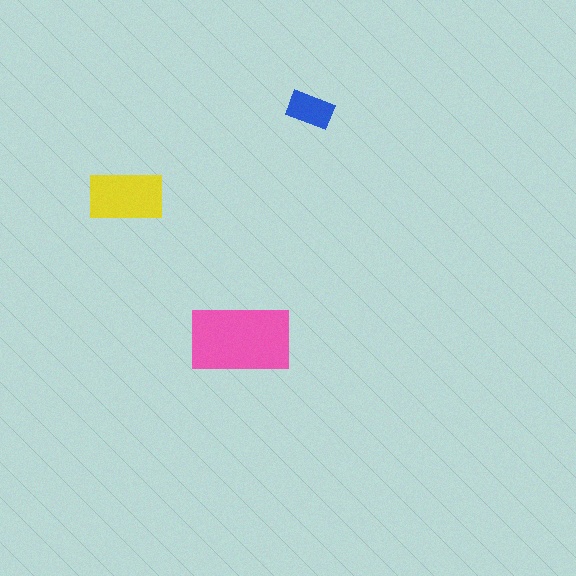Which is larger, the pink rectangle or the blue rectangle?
The pink one.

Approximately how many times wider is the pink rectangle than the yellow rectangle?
About 1.5 times wider.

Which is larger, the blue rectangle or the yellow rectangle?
The yellow one.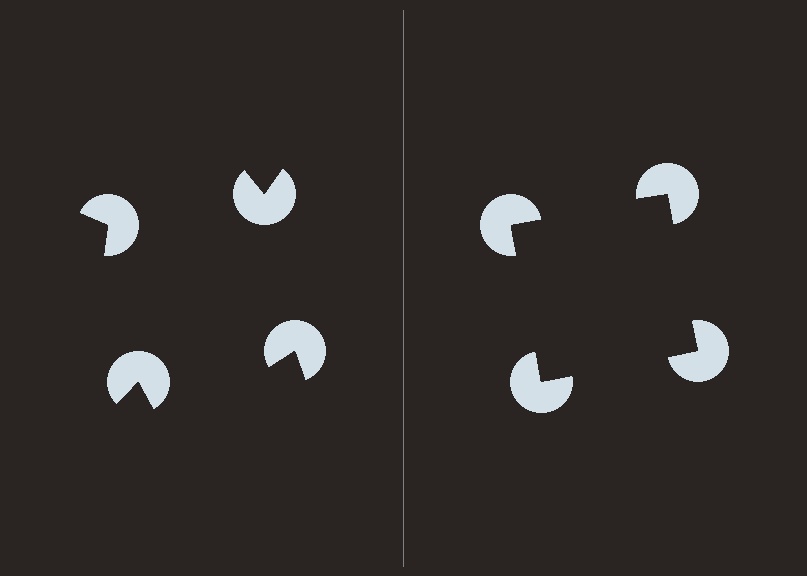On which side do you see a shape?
An illusory square appears on the right side. On the left side the wedge cuts are rotated, so no coherent shape forms.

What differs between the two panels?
The pac-man discs are positioned identically on both sides; only the wedge orientations differ. On the right they align to a square; on the left they are misaligned.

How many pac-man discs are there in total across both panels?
8 — 4 on each side.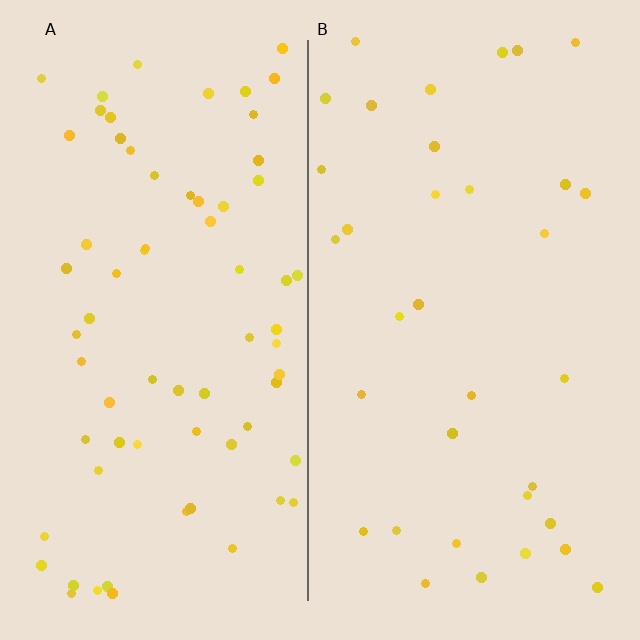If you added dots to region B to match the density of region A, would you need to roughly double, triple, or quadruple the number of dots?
Approximately double.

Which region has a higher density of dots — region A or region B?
A (the left).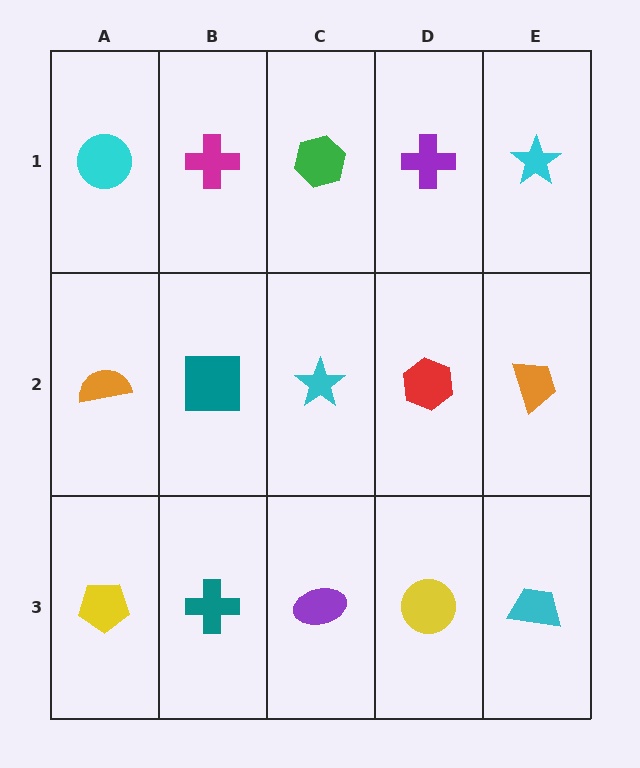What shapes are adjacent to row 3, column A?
An orange semicircle (row 2, column A), a teal cross (row 3, column B).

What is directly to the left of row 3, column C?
A teal cross.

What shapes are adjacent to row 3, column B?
A teal square (row 2, column B), a yellow pentagon (row 3, column A), a purple ellipse (row 3, column C).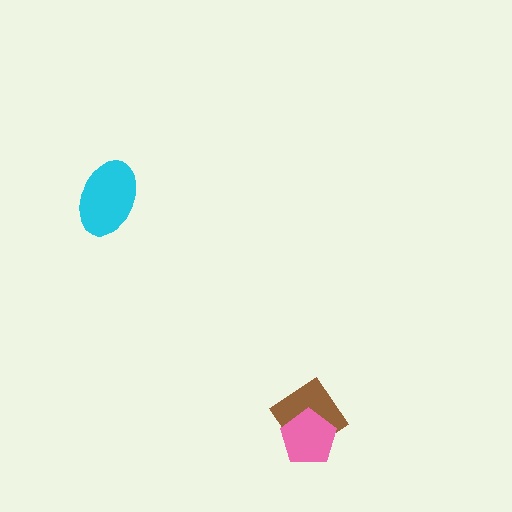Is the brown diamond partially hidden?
Yes, it is partially covered by another shape.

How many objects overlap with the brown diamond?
1 object overlaps with the brown diamond.